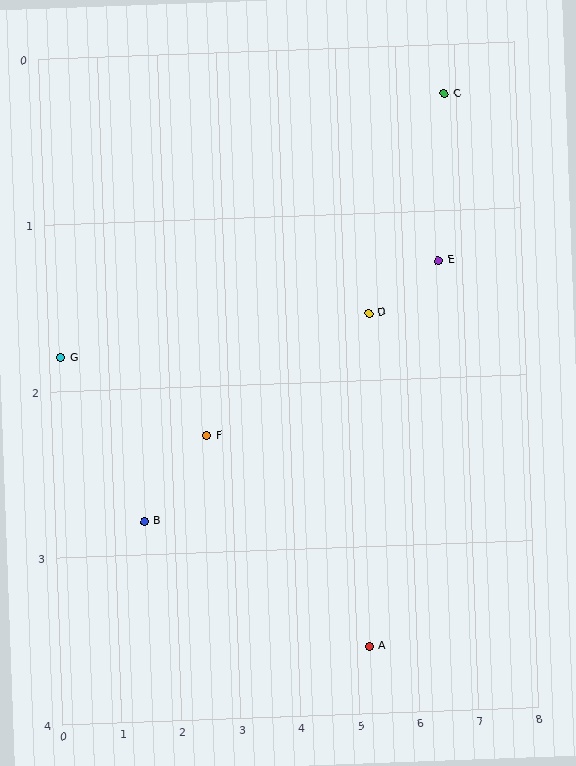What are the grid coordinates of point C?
Point C is at approximately (6.8, 0.3).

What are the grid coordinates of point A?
Point A is at approximately (5.2, 3.6).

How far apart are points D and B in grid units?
Points D and B are about 4.1 grid units apart.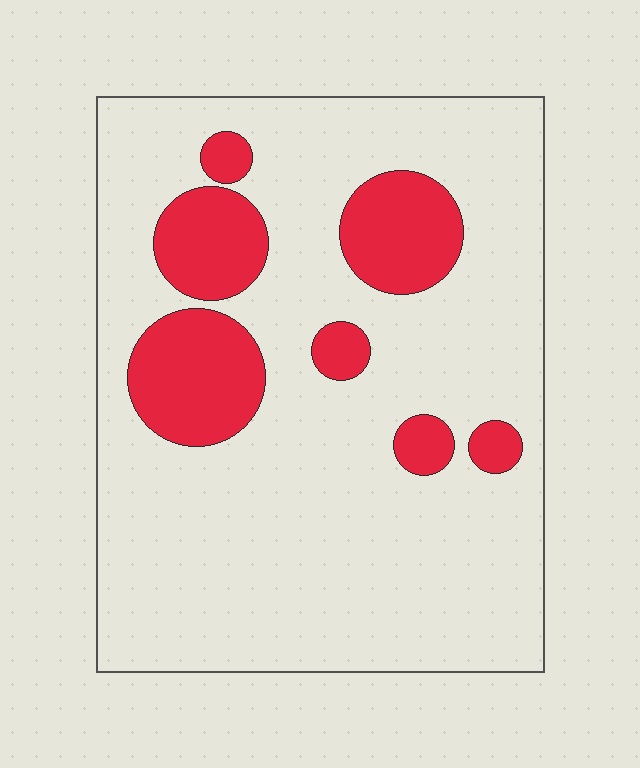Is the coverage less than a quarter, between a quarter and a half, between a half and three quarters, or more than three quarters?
Less than a quarter.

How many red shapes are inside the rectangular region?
7.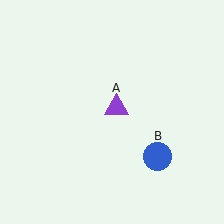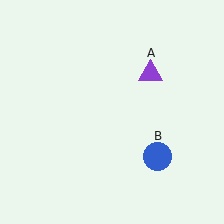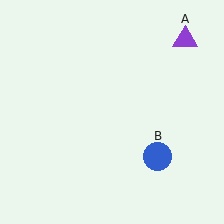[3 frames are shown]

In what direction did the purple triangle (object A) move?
The purple triangle (object A) moved up and to the right.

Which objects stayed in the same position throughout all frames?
Blue circle (object B) remained stationary.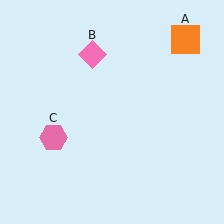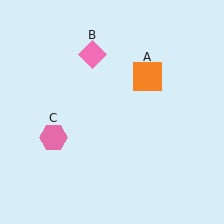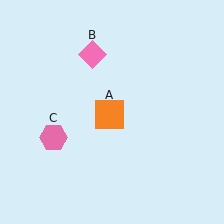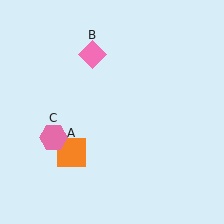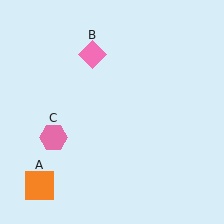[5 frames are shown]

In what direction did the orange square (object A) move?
The orange square (object A) moved down and to the left.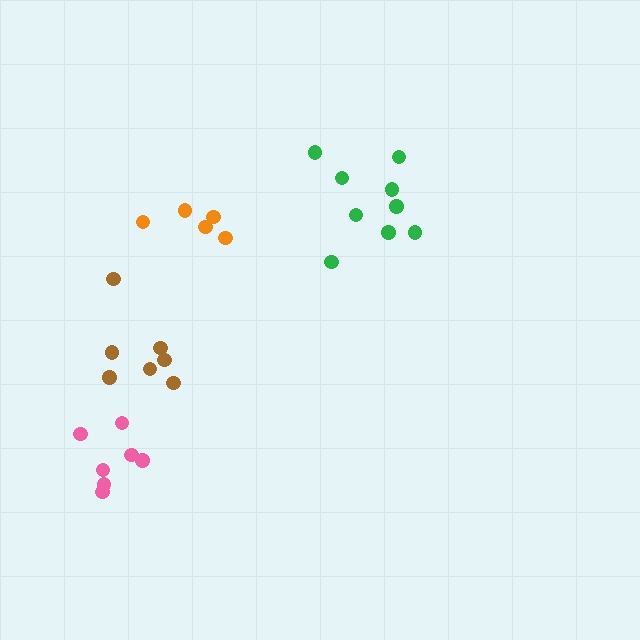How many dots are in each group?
Group 1: 7 dots, Group 2: 7 dots, Group 3: 9 dots, Group 4: 5 dots (28 total).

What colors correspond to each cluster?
The clusters are colored: pink, brown, green, orange.